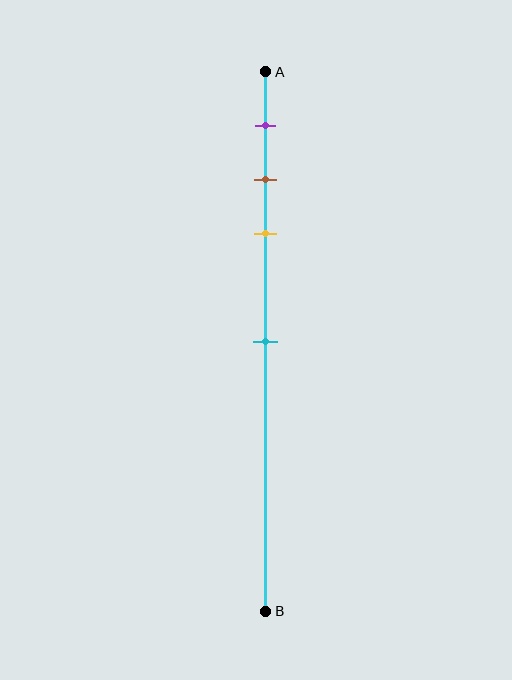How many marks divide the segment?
There are 4 marks dividing the segment.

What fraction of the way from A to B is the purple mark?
The purple mark is approximately 10% (0.1) of the way from A to B.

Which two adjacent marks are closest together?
The brown and yellow marks are the closest adjacent pair.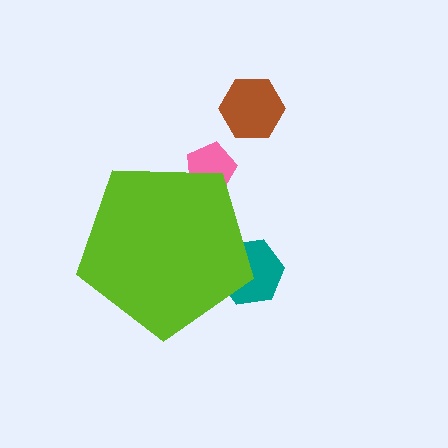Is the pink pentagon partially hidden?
Yes, the pink pentagon is partially hidden behind the lime pentagon.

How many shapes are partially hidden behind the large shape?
2 shapes are partially hidden.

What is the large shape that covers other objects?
A lime pentagon.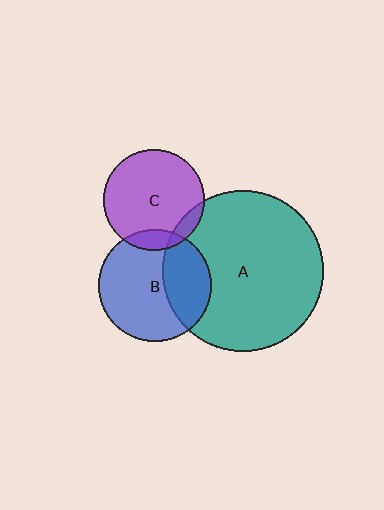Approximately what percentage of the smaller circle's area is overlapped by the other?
Approximately 35%.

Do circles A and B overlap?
Yes.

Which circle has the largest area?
Circle A (teal).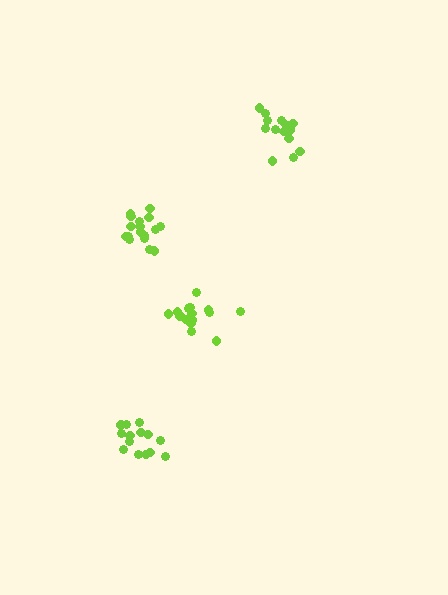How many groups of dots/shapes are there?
There are 4 groups.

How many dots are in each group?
Group 1: 17 dots, Group 2: 15 dots, Group 3: 14 dots, Group 4: 17 dots (63 total).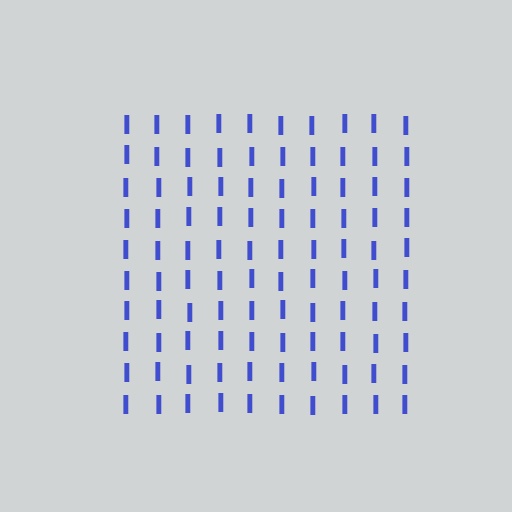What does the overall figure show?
The overall figure shows a square.